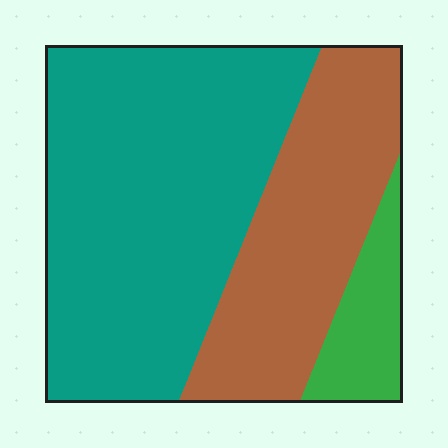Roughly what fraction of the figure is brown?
Brown covers about 30% of the figure.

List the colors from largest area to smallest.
From largest to smallest: teal, brown, green.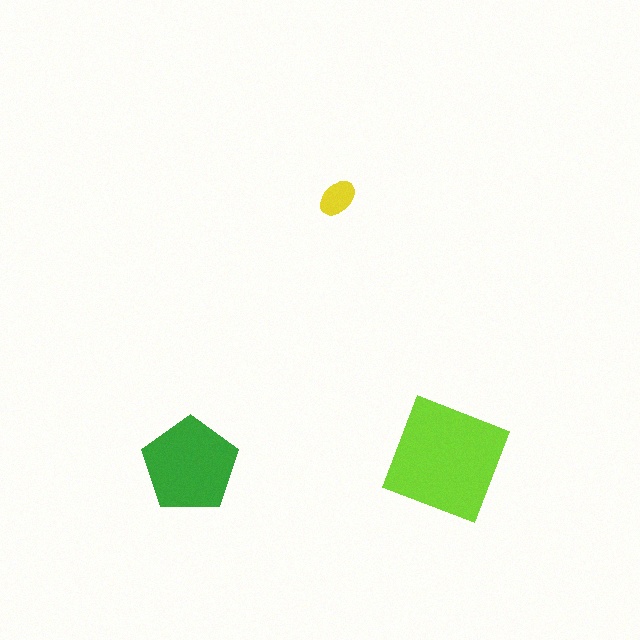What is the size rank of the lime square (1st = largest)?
1st.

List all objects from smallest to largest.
The yellow ellipse, the green pentagon, the lime square.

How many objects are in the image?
There are 3 objects in the image.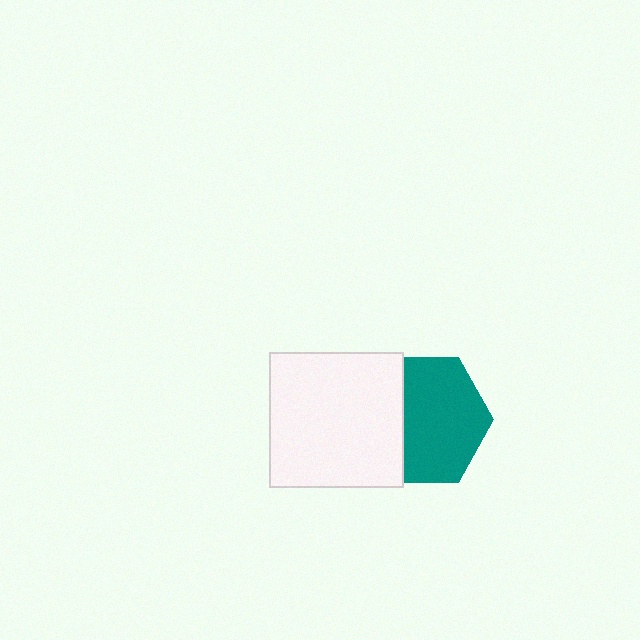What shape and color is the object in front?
The object in front is a white square.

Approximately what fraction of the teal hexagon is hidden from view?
Roughly 33% of the teal hexagon is hidden behind the white square.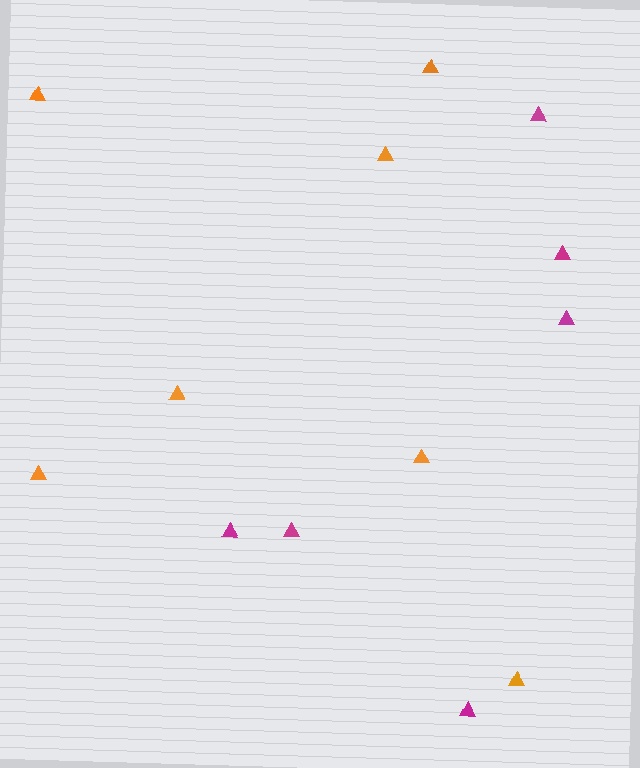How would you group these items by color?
There are 2 groups: one group of orange triangles (7) and one group of magenta triangles (6).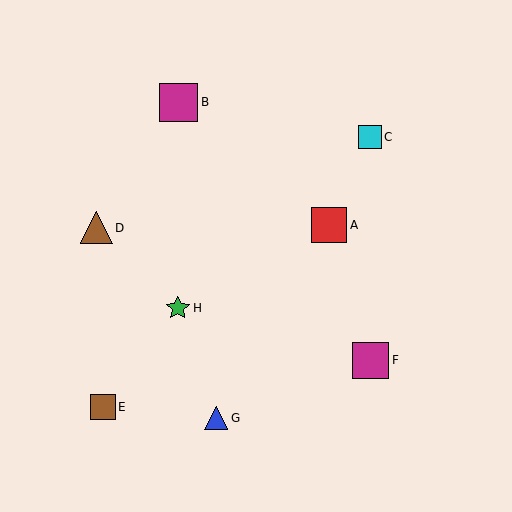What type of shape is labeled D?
Shape D is a brown triangle.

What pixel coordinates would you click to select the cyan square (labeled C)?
Click at (370, 137) to select the cyan square C.